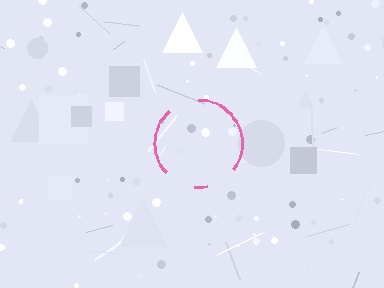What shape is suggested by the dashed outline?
The dashed outline suggests a circle.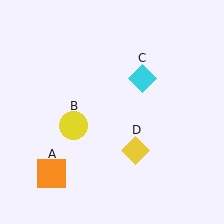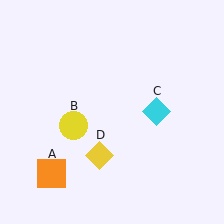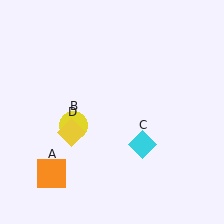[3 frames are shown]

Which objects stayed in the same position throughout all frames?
Orange square (object A) and yellow circle (object B) remained stationary.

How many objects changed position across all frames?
2 objects changed position: cyan diamond (object C), yellow diamond (object D).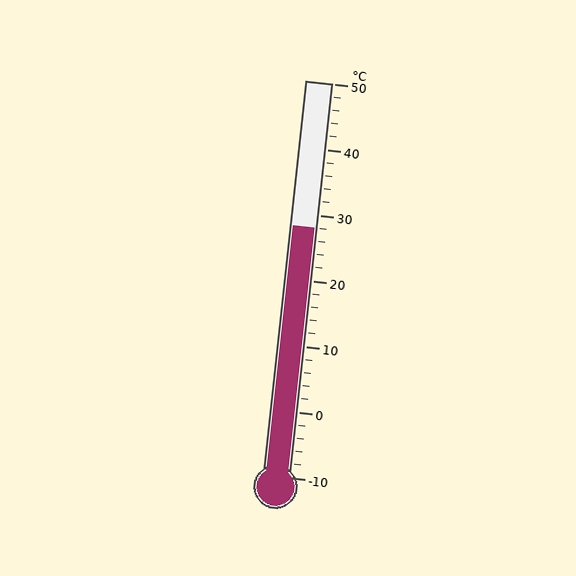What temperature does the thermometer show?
The thermometer shows approximately 28°C.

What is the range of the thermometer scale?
The thermometer scale ranges from -10°C to 50°C.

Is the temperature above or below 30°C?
The temperature is below 30°C.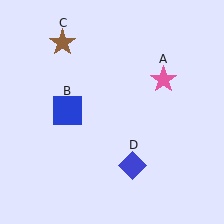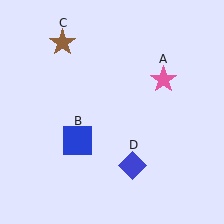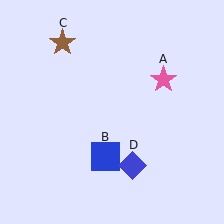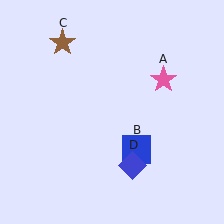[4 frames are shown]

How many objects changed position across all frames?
1 object changed position: blue square (object B).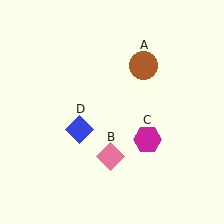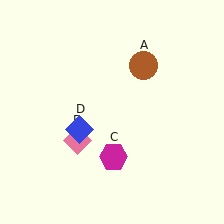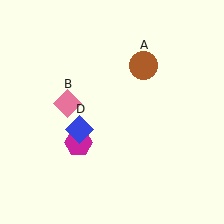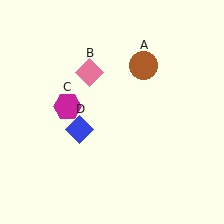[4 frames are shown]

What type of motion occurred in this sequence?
The pink diamond (object B), magenta hexagon (object C) rotated clockwise around the center of the scene.